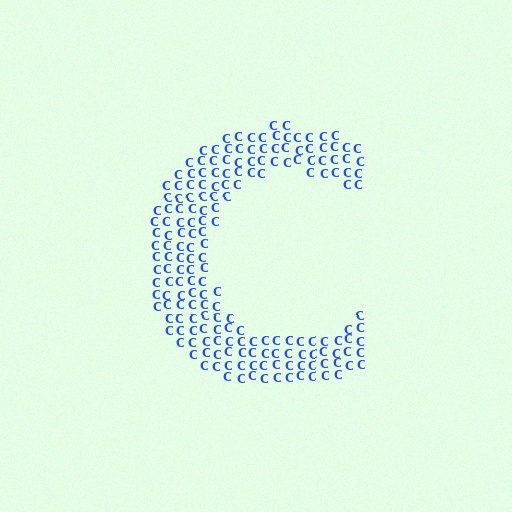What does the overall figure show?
The overall figure shows the letter C.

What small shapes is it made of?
It is made of small letter C's.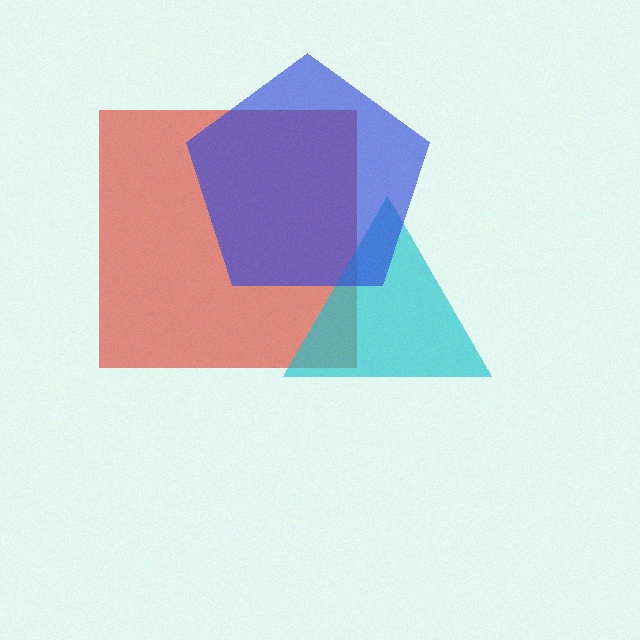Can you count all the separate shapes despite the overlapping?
Yes, there are 3 separate shapes.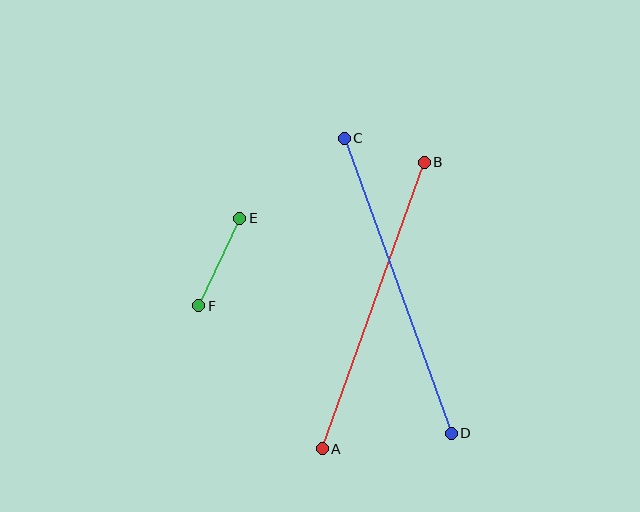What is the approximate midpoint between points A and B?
The midpoint is at approximately (373, 306) pixels.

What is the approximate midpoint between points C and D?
The midpoint is at approximately (398, 286) pixels.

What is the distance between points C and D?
The distance is approximately 314 pixels.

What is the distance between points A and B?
The distance is approximately 304 pixels.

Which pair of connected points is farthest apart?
Points C and D are farthest apart.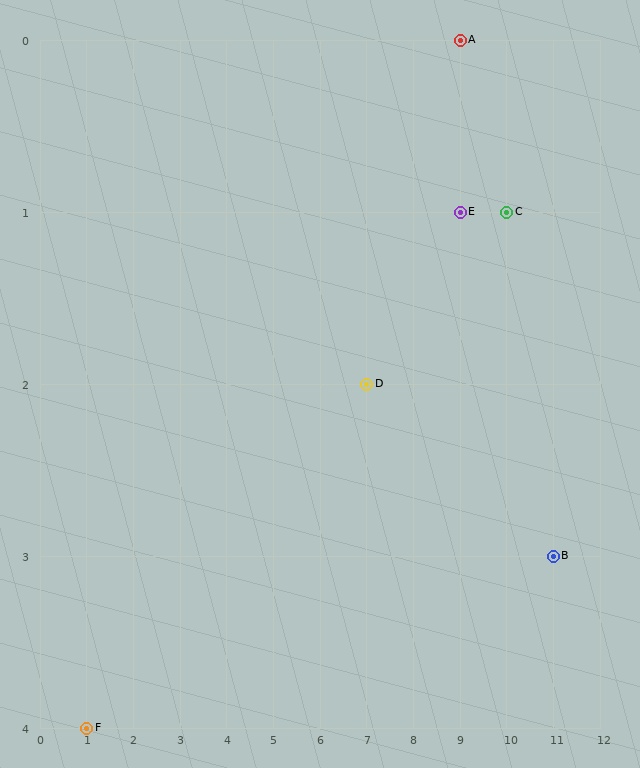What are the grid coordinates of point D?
Point D is at grid coordinates (7, 2).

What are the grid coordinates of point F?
Point F is at grid coordinates (1, 4).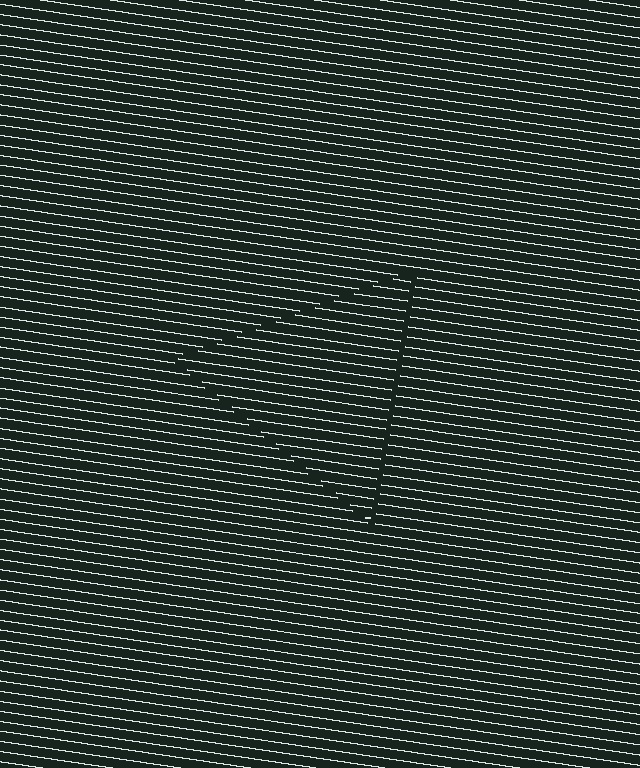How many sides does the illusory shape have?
3 sides — the line-ends trace a triangle.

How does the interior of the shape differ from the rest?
The interior of the shape contains the same grating, shifted by half a period — the contour is defined by the phase discontinuity where line-ends from the inner and outer gratings abut.